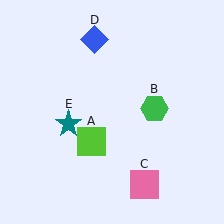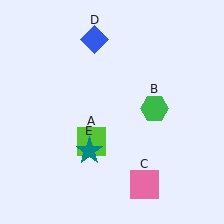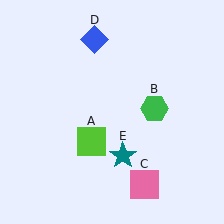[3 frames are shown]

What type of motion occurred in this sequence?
The teal star (object E) rotated counterclockwise around the center of the scene.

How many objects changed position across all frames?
1 object changed position: teal star (object E).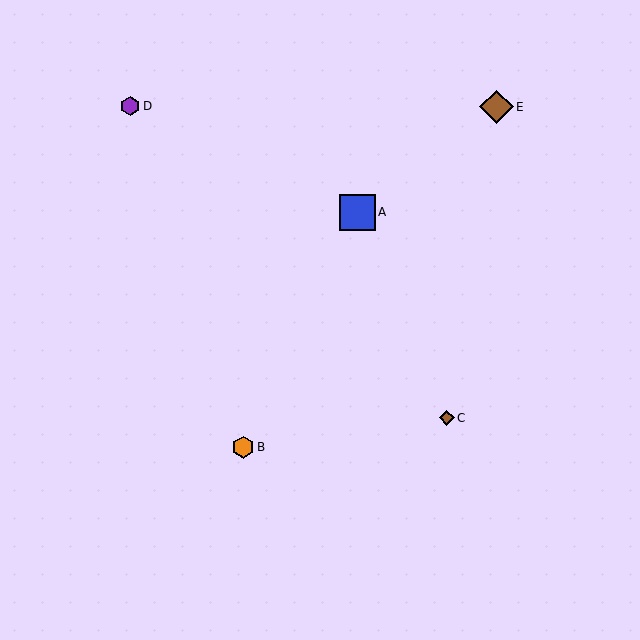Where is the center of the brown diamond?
The center of the brown diamond is at (496, 107).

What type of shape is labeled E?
Shape E is a brown diamond.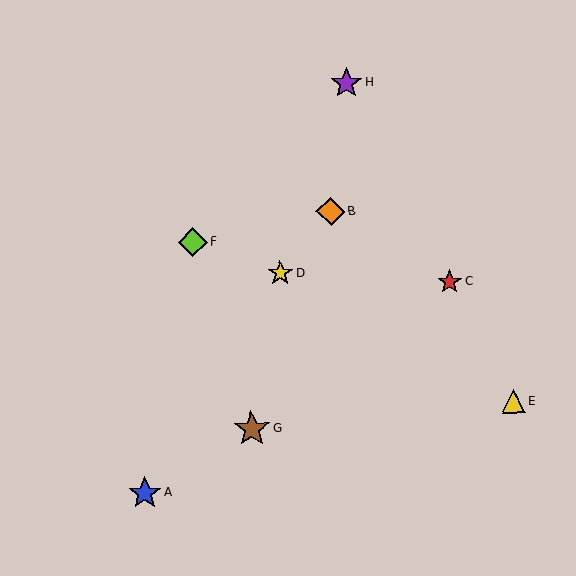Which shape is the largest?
The brown star (labeled G) is the largest.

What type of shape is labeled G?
Shape G is a brown star.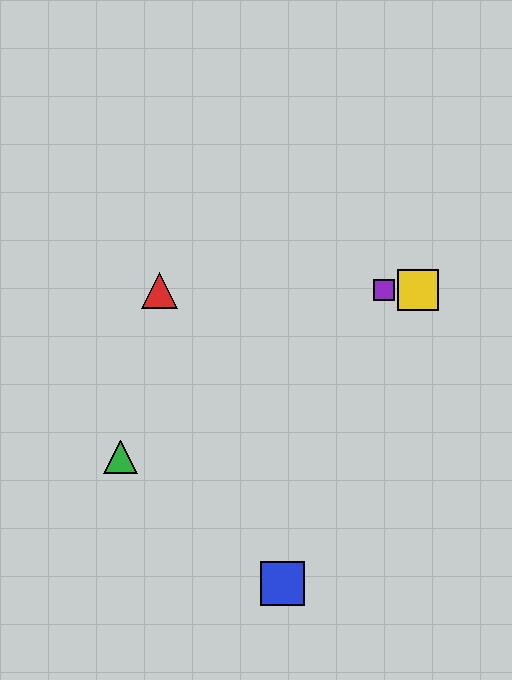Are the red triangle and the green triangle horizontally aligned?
No, the red triangle is at y≈290 and the green triangle is at y≈457.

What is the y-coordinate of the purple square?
The purple square is at y≈290.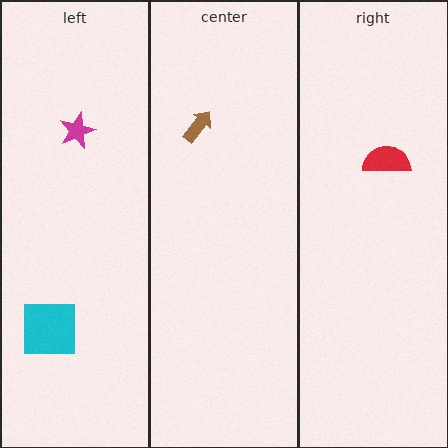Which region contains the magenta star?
The left region.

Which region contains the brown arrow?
The center region.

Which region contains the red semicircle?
The right region.